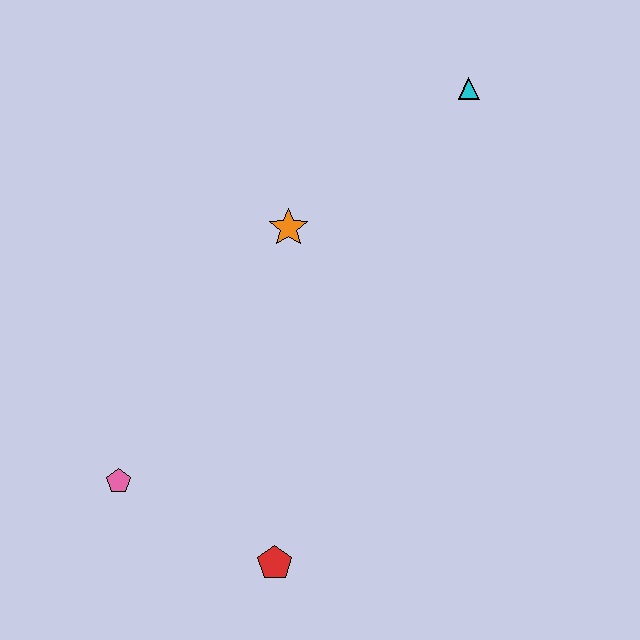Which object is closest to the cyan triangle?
The orange star is closest to the cyan triangle.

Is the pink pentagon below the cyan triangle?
Yes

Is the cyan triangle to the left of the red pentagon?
No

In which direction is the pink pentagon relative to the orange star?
The pink pentagon is below the orange star.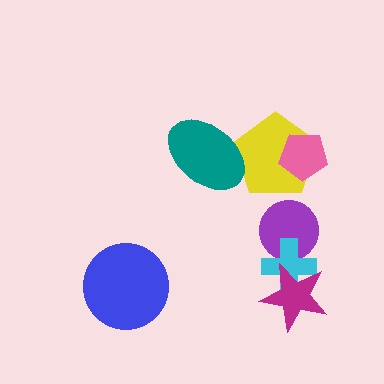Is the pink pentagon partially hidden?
No, no other shape covers it.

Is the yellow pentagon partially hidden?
Yes, it is partially covered by another shape.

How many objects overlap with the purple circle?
1 object overlaps with the purple circle.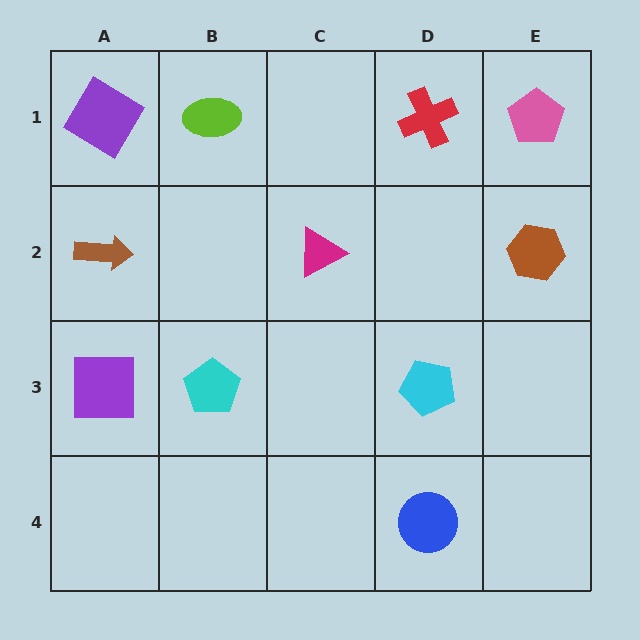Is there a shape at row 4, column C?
No, that cell is empty.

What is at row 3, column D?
A cyan pentagon.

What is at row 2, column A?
A brown arrow.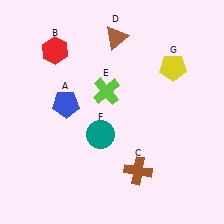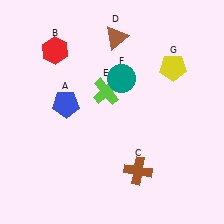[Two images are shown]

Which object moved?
The teal circle (F) moved up.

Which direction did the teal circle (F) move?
The teal circle (F) moved up.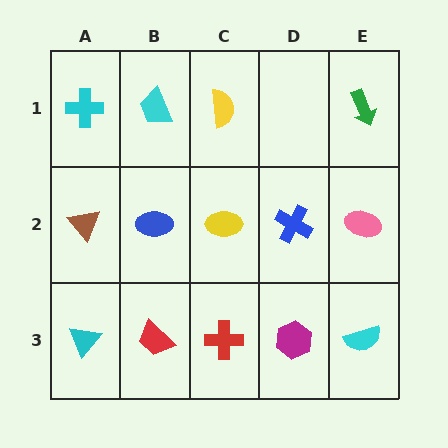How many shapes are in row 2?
5 shapes.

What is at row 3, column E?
A cyan semicircle.